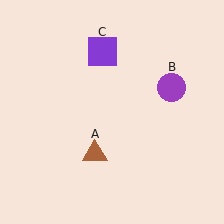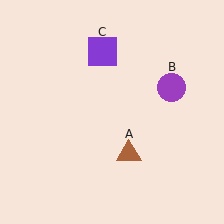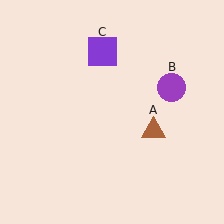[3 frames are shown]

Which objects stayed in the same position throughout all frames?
Purple circle (object B) and purple square (object C) remained stationary.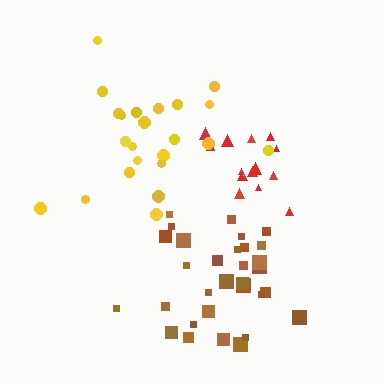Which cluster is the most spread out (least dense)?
Yellow.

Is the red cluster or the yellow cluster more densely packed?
Red.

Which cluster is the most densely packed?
Red.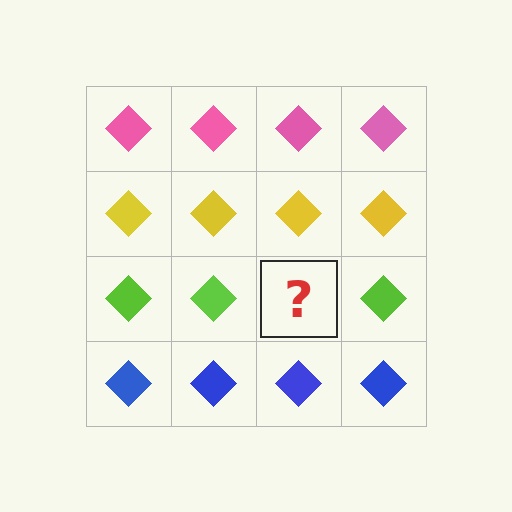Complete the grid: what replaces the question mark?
The question mark should be replaced with a lime diamond.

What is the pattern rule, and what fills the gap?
The rule is that each row has a consistent color. The gap should be filled with a lime diamond.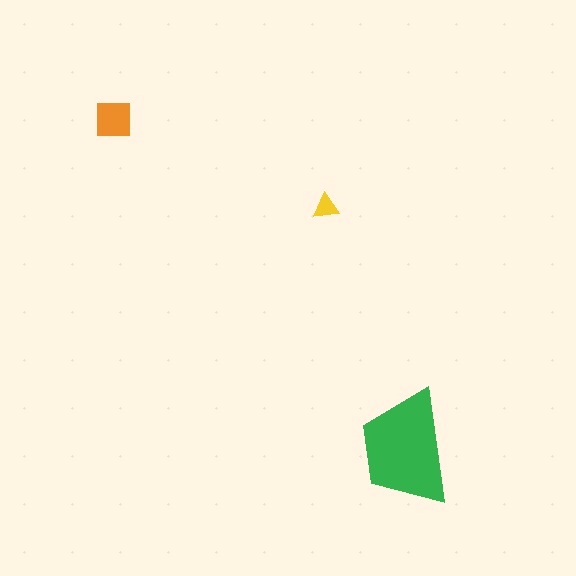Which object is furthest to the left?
The orange square is leftmost.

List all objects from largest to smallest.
The green trapezoid, the orange square, the yellow triangle.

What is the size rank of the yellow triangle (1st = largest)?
3rd.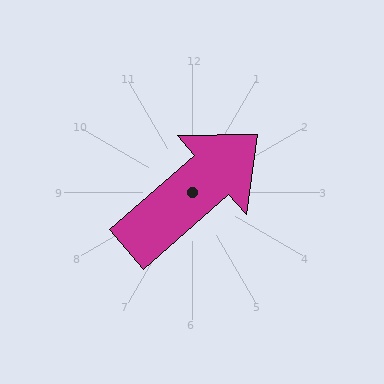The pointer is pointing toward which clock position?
Roughly 2 o'clock.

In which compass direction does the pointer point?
Northeast.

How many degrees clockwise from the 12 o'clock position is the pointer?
Approximately 49 degrees.